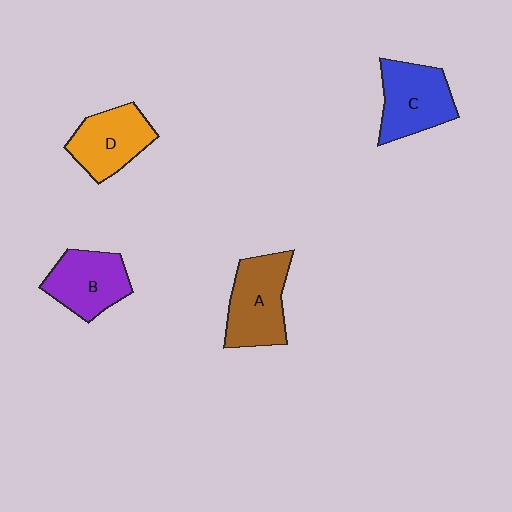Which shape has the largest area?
Shape A (brown).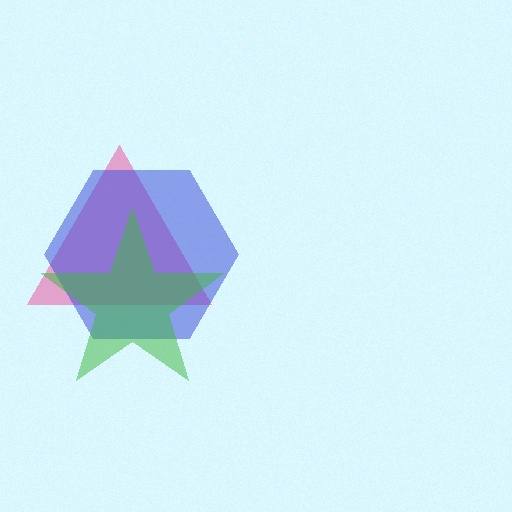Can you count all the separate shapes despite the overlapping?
Yes, there are 3 separate shapes.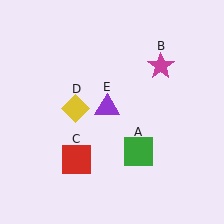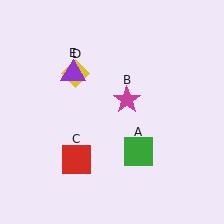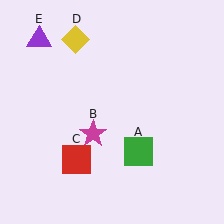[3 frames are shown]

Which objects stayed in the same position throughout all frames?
Green square (object A) and red square (object C) remained stationary.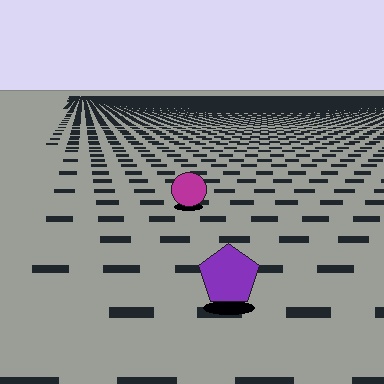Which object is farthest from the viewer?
The magenta circle is farthest from the viewer. It appears smaller and the ground texture around it is denser.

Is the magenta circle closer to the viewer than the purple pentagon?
No. The purple pentagon is closer — you can tell from the texture gradient: the ground texture is coarser near it.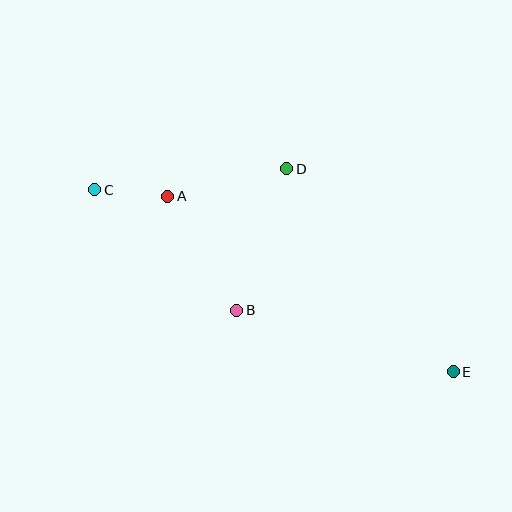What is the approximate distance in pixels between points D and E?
The distance between D and E is approximately 263 pixels.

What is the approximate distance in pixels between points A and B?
The distance between A and B is approximately 133 pixels.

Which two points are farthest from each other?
Points C and E are farthest from each other.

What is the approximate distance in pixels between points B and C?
The distance between B and C is approximately 186 pixels.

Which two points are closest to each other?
Points A and C are closest to each other.